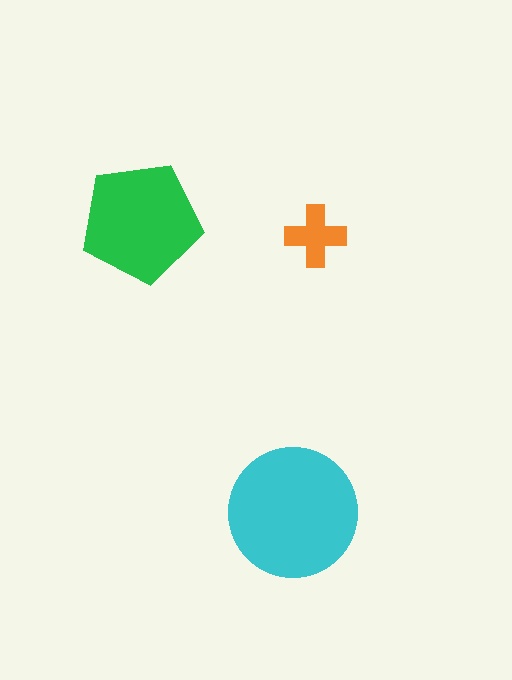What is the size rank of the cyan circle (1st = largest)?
1st.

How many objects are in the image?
There are 3 objects in the image.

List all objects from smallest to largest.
The orange cross, the green pentagon, the cyan circle.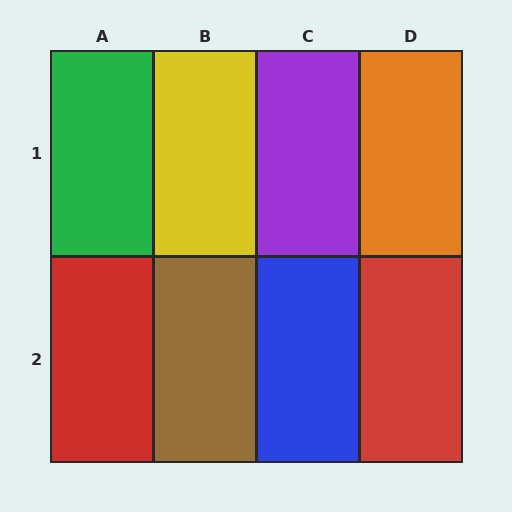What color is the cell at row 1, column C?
Purple.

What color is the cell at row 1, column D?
Orange.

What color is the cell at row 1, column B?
Yellow.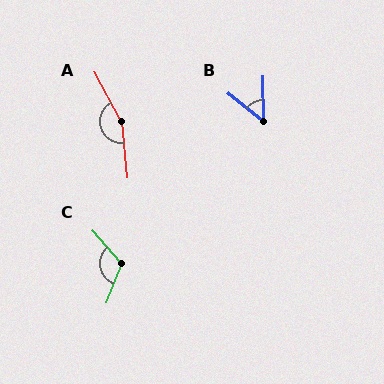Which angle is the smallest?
B, at approximately 50 degrees.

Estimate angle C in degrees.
Approximately 118 degrees.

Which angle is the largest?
A, at approximately 157 degrees.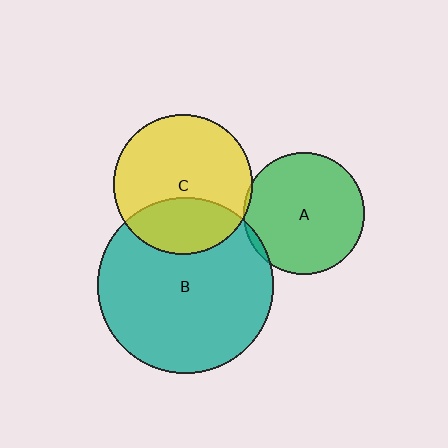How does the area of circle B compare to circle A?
Approximately 2.1 times.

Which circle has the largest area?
Circle B (teal).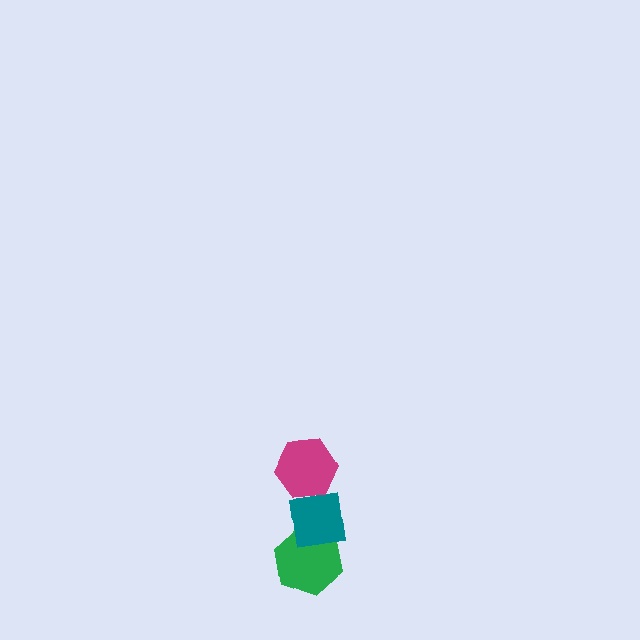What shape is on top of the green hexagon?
The teal square is on top of the green hexagon.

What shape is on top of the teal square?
The magenta hexagon is on top of the teal square.